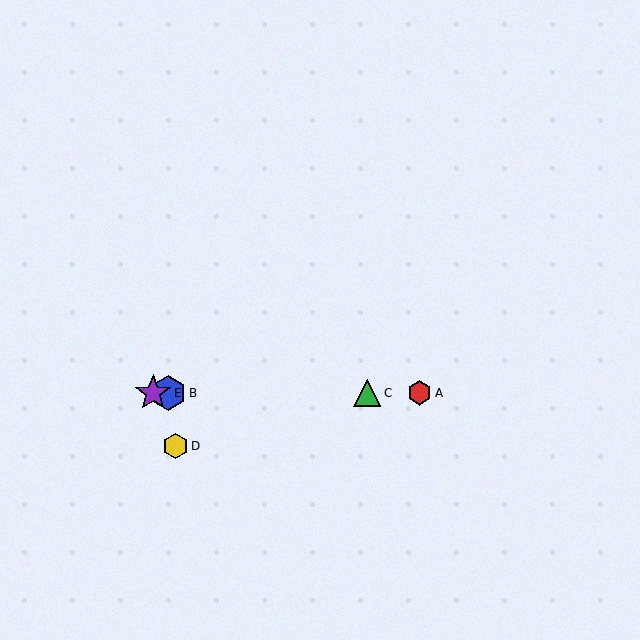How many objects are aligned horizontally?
4 objects (A, B, C, E) are aligned horizontally.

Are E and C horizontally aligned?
Yes, both are at y≈393.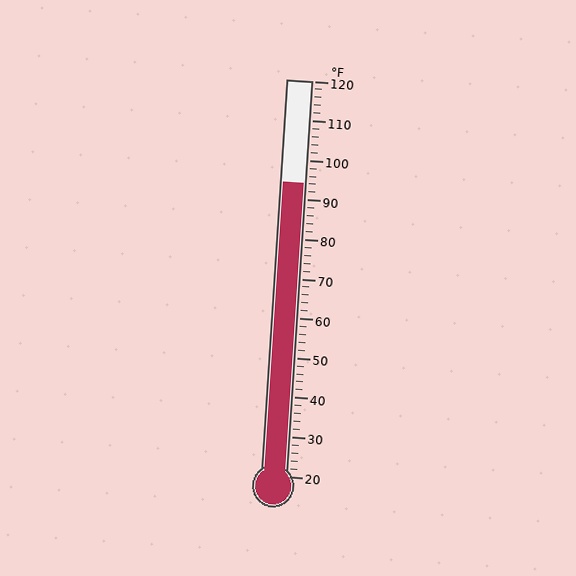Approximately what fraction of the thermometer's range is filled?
The thermometer is filled to approximately 75% of its range.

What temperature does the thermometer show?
The thermometer shows approximately 94°F.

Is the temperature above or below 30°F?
The temperature is above 30°F.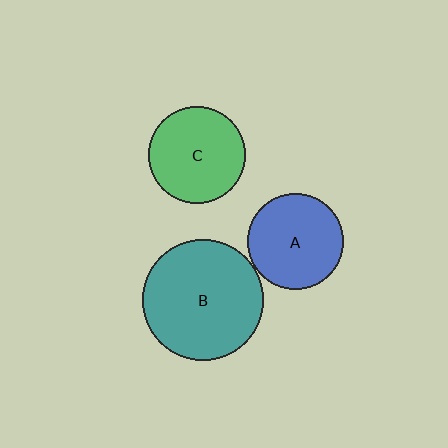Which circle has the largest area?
Circle B (teal).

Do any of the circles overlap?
No, none of the circles overlap.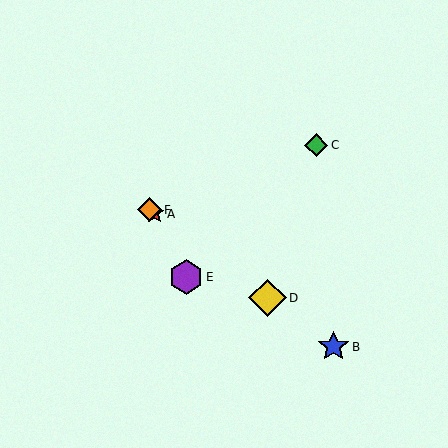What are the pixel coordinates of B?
Object B is at (334, 347).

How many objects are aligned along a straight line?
4 objects (A, B, D, F) are aligned along a straight line.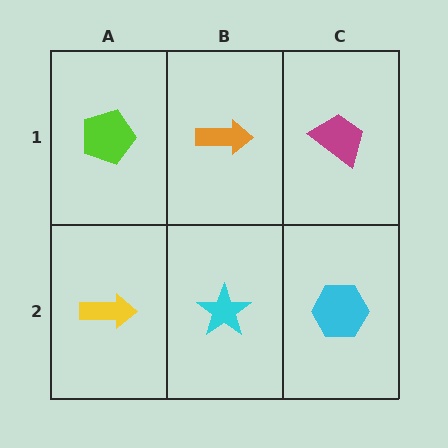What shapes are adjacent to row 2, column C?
A magenta trapezoid (row 1, column C), a cyan star (row 2, column B).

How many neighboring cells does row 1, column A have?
2.